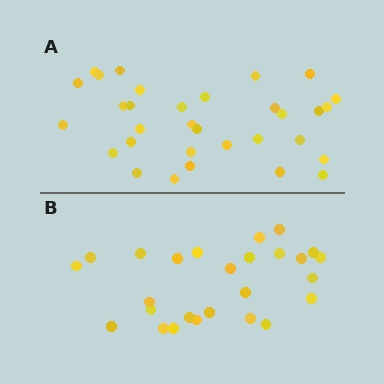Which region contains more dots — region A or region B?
Region A (the top region) has more dots.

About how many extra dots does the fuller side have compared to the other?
Region A has about 6 more dots than region B.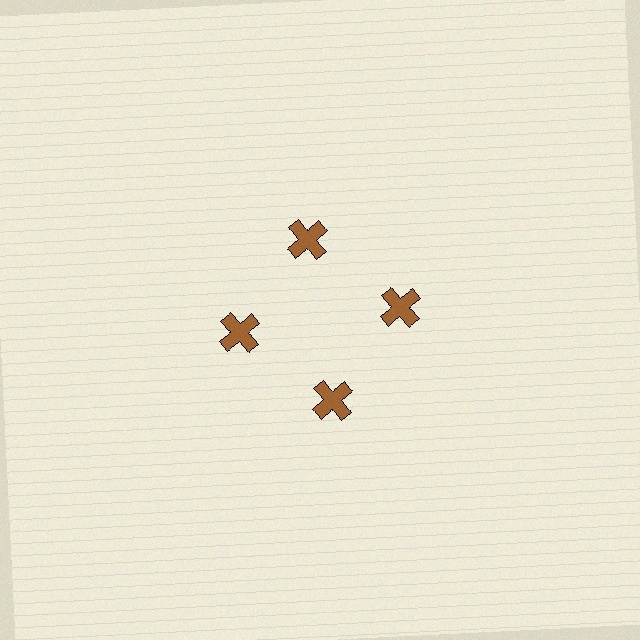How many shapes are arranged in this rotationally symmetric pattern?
There are 4 shapes, arranged in 4 groups of 1.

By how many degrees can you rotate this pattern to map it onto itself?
The pattern maps onto itself every 90 degrees of rotation.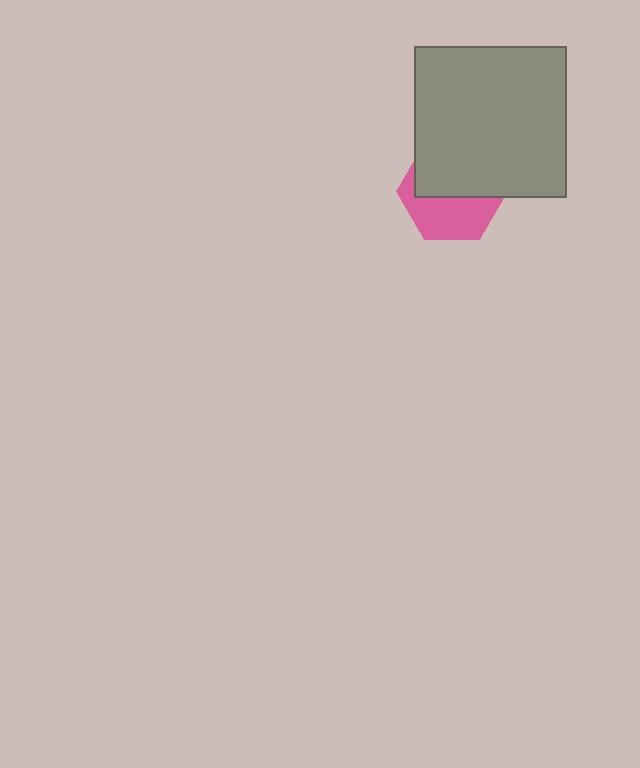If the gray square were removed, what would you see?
You would see the complete pink hexagon.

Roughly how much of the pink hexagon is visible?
About half of it is visible (roughly 46%).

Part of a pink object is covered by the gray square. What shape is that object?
It is a hexagon.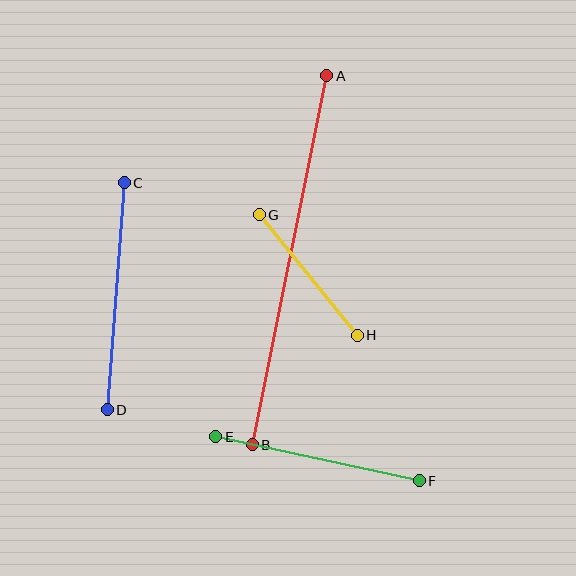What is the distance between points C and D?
The distance is approximately 228 pixels.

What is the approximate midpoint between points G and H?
The midpoint is at approximately (308, 275) pixels.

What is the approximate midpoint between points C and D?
The midpoint is at approximately (116, 296) pixels.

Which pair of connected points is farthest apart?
Points A and B are farthest apart.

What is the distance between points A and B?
The distance is approximately 377 pixels.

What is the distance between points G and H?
The distance is approximately 155 pixels.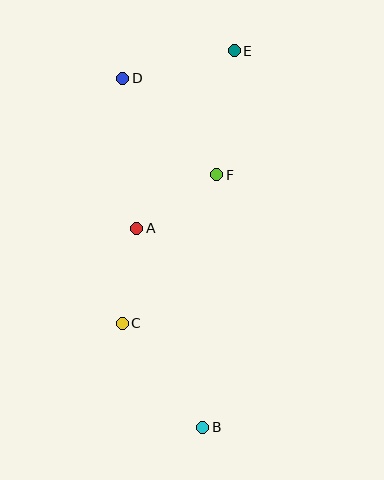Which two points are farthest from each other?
Points B and E are farthest from each other.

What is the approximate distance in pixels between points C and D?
The distance between C and D is approximately 245 pixels.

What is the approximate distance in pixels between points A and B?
The distance between A and B is approximately 210 pixels.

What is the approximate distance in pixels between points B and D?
The distance between B and D is approximately 358 pixels.